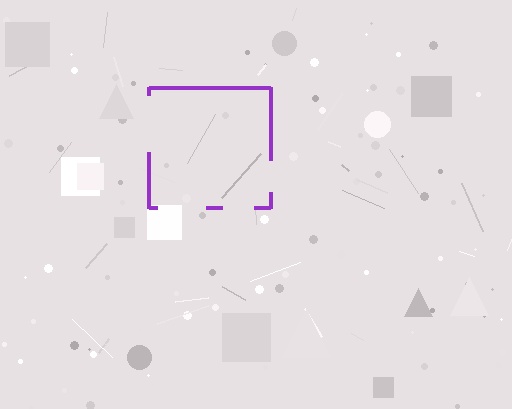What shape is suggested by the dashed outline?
The dashed outline suggests a square.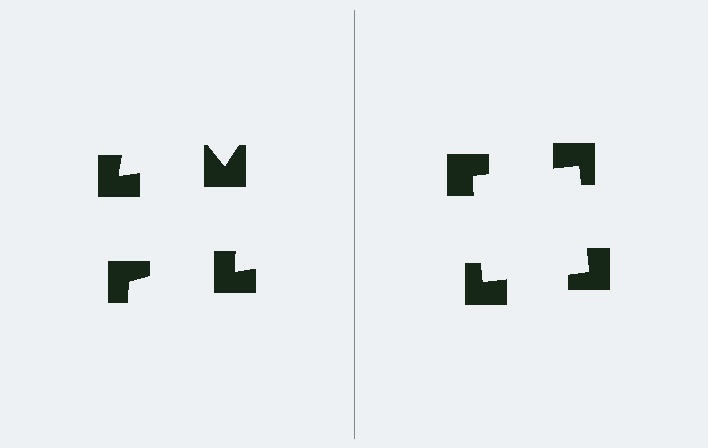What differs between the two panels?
The notched squares are positioned identically on both sides; only the wedge orientations differ. On the right they align to a square; on the left they are misaligned.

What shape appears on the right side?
An illusory square.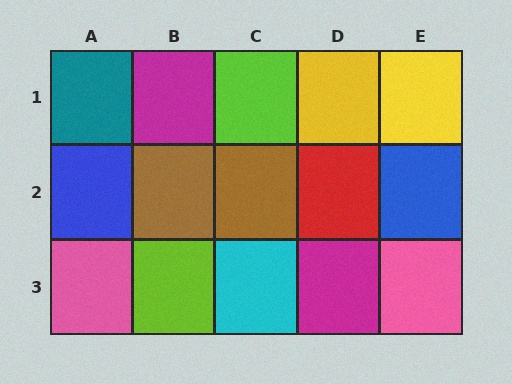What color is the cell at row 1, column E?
Yellow.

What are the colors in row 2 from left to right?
Blue, brown, brown, red, blue.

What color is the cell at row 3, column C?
Cyan.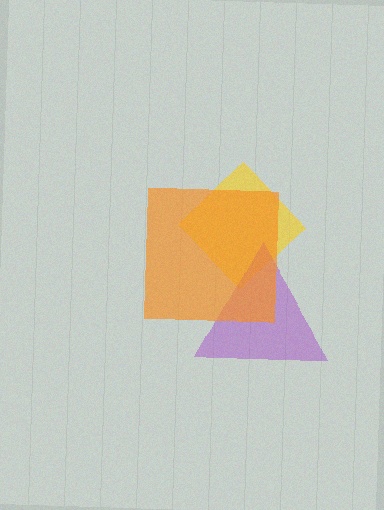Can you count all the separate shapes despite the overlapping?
Yes, there are 3 separate shapes.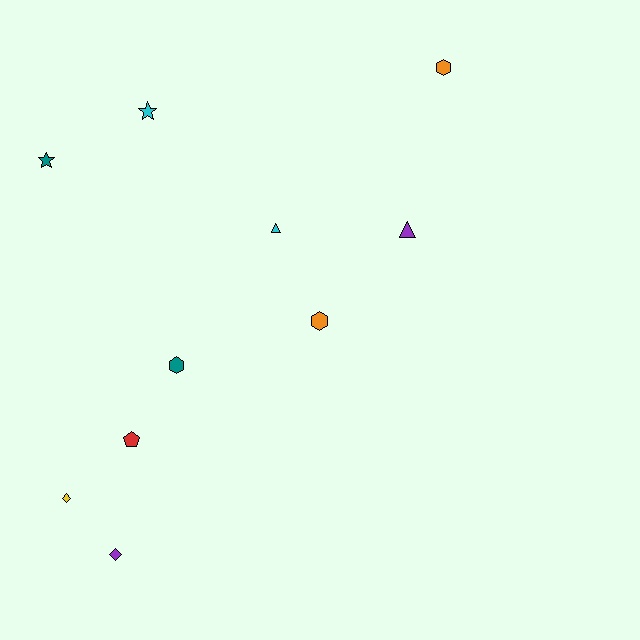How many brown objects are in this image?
There are no brown objects.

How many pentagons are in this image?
There is 1 pentagon.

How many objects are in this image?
There are 10 objects.